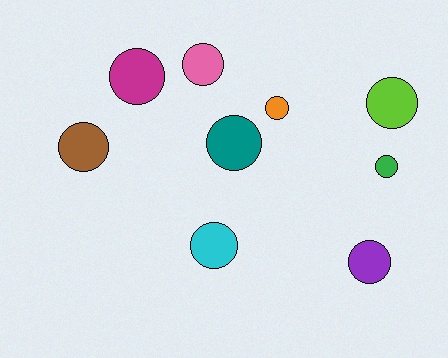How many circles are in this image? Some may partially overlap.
There are 9 circles.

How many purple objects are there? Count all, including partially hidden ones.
There is 1 purple object.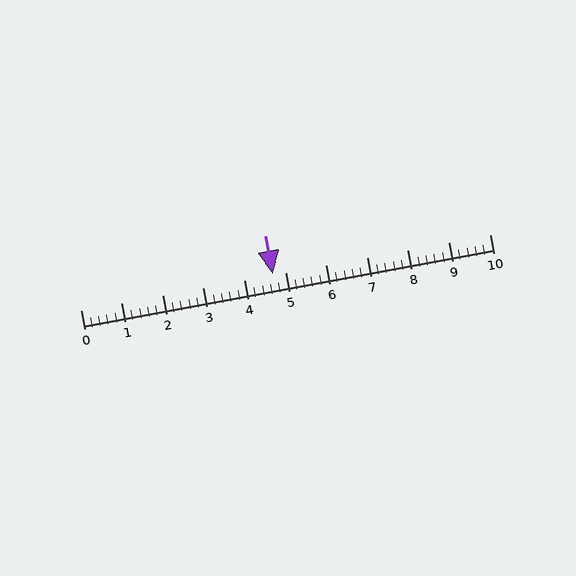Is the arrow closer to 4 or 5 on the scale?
The arrow is closer to 5.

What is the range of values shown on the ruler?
The ruler shows values from 0 to 10.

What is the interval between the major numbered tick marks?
The major tick marks are spaced 1 units apart.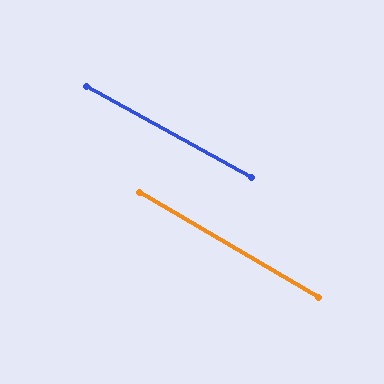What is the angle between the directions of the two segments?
Approximately 2 degrees.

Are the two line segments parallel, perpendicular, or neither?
Parallel — their directions differ by only 1.6°.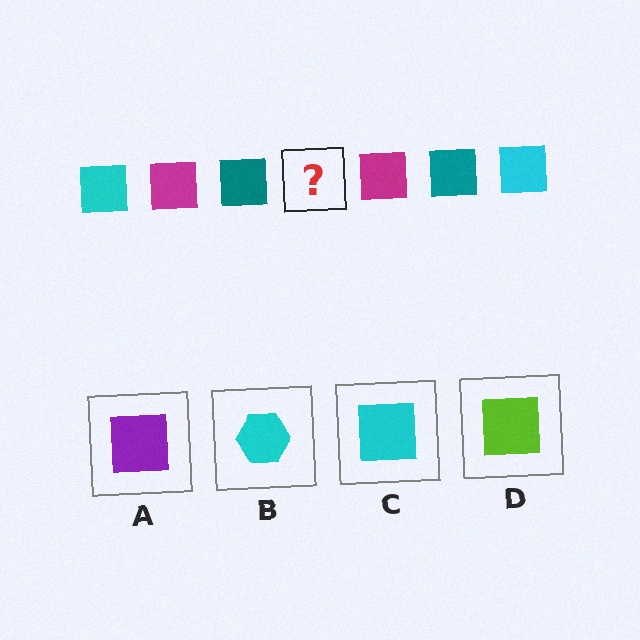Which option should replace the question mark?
Option C.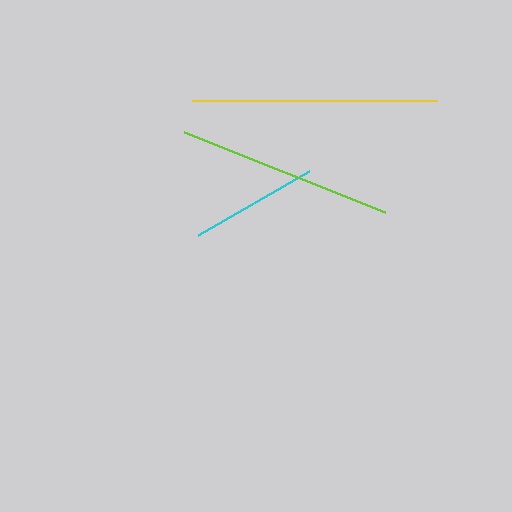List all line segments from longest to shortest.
From longest to shortest: yellow, lime, cyan.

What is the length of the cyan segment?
The cyan segment is approximately 128 pixels long.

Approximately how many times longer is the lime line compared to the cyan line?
The lime line is approximately 1.7 times the length of the cyan line.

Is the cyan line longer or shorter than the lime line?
The lime line is longer than the cyan line.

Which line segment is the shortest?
The cyan line is the shortest at approximately 128 pixels.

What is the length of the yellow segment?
The yellow segment is approximately 245 pixels long.